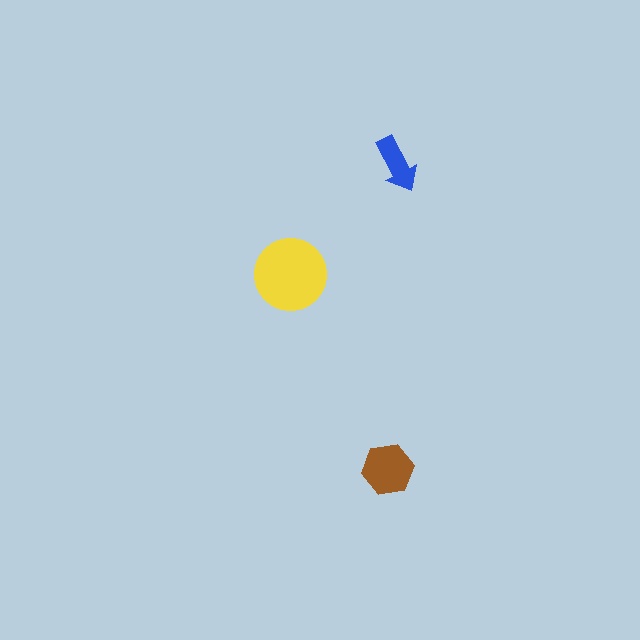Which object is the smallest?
The blue arrow.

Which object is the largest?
The yellow circle.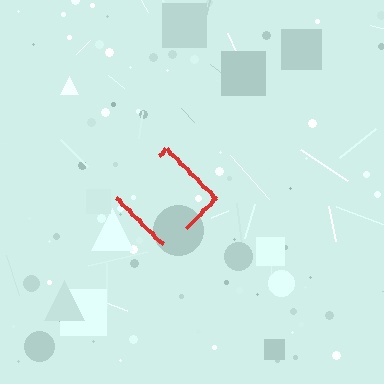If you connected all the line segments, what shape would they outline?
They would outline a diamond.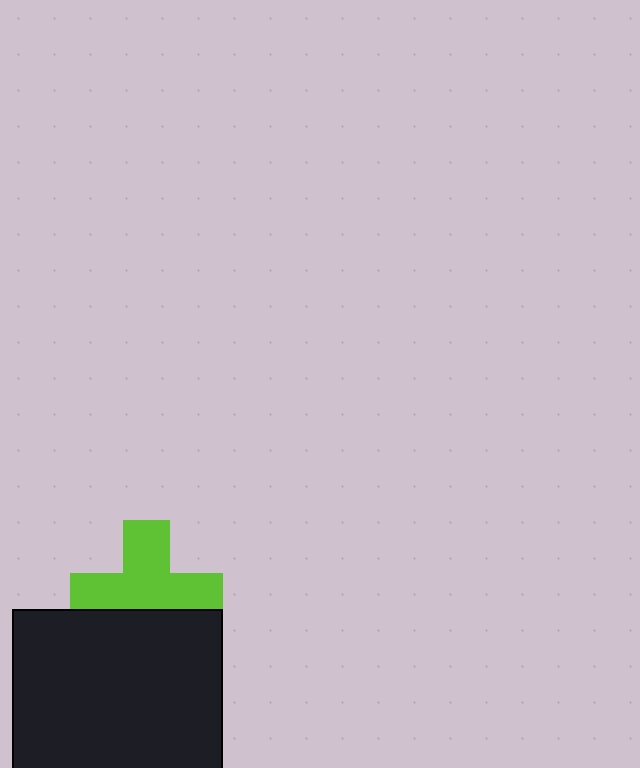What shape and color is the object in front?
The object in front is a black rectangle.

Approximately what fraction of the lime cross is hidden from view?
Roughly 33% of the lime cross is hidden behind the black rectangle.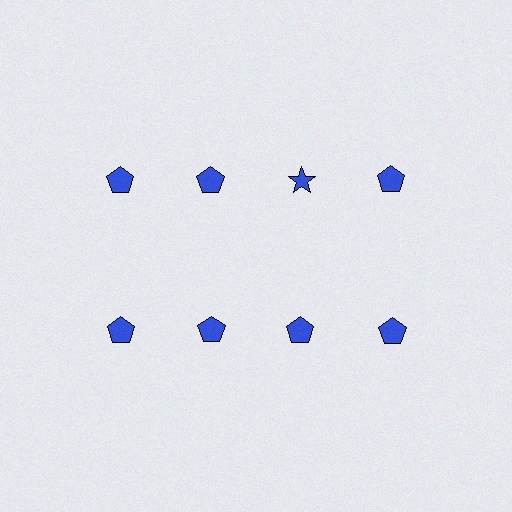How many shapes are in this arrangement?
There are 8 shapes arranged in a grid pattern.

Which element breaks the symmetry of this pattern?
The blue star in the top row, center column breaks the symmetry. All other shapes are blue pentagons.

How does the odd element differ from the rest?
It has a different shape: star instead of pentagon.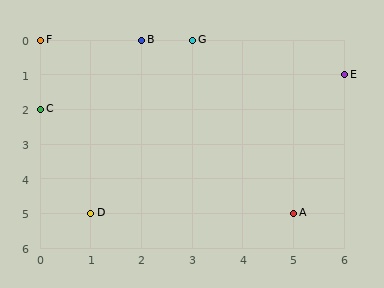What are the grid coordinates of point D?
Point D is at grid coordinates (1, 5).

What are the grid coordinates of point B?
Point B is at grid coordinates (2, 0).